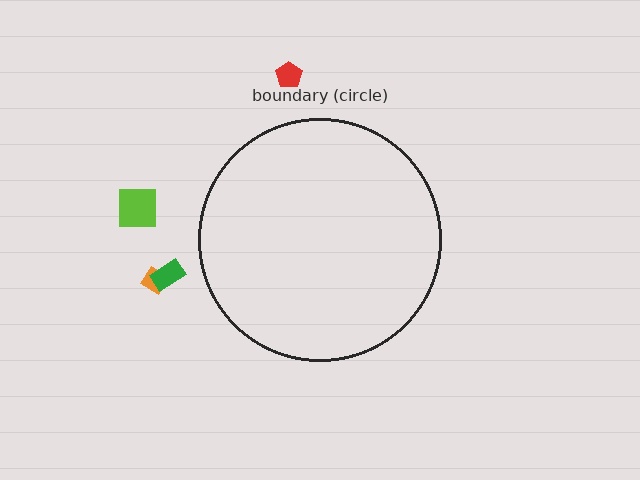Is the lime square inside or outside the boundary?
Outside.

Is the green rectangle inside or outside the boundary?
Outside.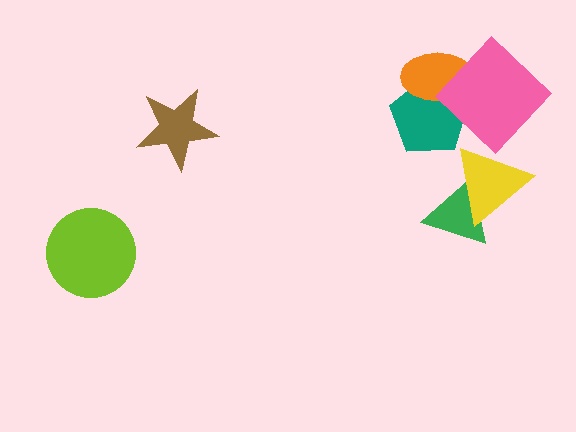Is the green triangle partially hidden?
Yes, it is partially covered by another shape.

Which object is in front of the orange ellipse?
The pink diamond is in front of the orange ellipse.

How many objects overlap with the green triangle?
1 object overlaps with the green triangle.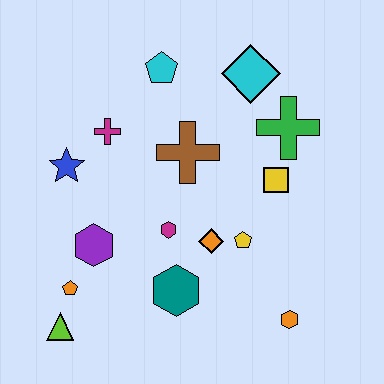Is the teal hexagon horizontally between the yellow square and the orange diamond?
No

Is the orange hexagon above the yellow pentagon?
No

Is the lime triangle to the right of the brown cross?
No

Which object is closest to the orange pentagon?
The lime triangle is closest to the orange pentagon.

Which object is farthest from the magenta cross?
The orange hexagon is farthest from the magenta cross.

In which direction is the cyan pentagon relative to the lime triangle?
The cyan pentagon is above the lime triangle.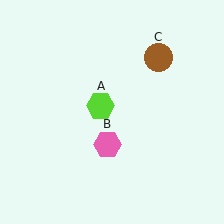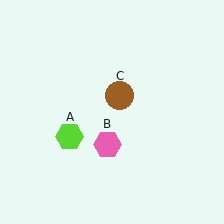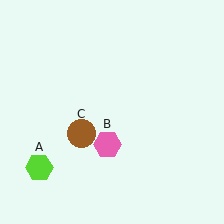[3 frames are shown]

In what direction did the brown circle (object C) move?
The brown circle (object C) moved down and to the left.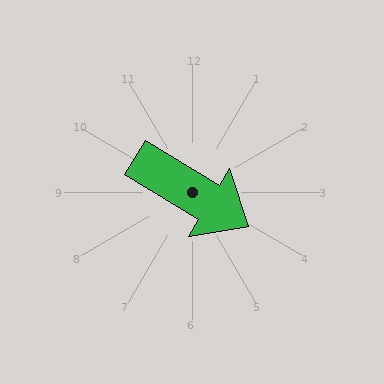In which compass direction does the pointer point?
Southeast.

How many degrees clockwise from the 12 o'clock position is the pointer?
Approximately 121 degrees.